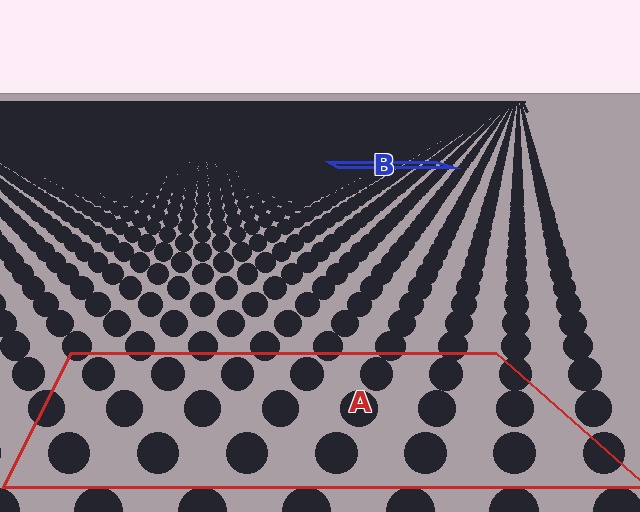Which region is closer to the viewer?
Region A is closer. The texture elements there are larger and more spread out.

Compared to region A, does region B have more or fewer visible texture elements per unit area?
Region B has more texture elements per unit area — they are packed more densely because it is farther away.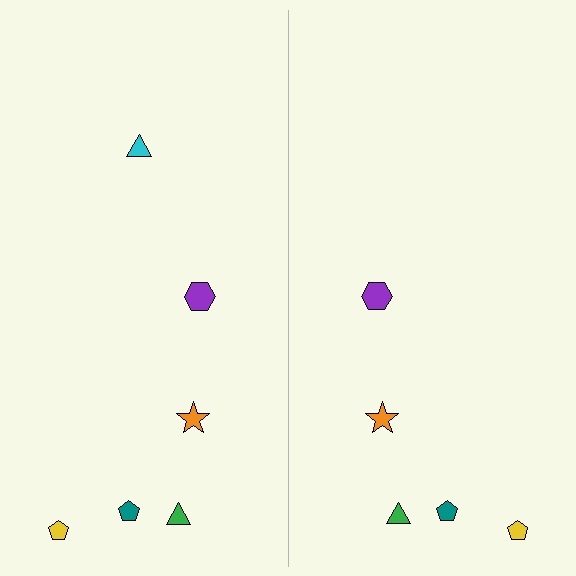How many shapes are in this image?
There are 11 shapes in this image.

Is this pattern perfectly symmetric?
No, the pattern is not perfectly symmetric. A cyan triangle is missing from the right side.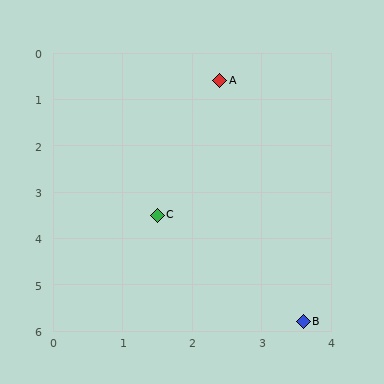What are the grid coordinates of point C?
Point C is at approximately (1.5, 3.5).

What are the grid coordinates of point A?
Point A is at approximately (2.4, 0.6).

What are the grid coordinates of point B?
Point B is at approximately (3.6, 5.8).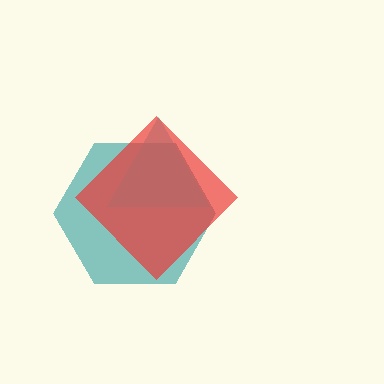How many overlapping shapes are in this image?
There are 3 overlapping shapes in the image.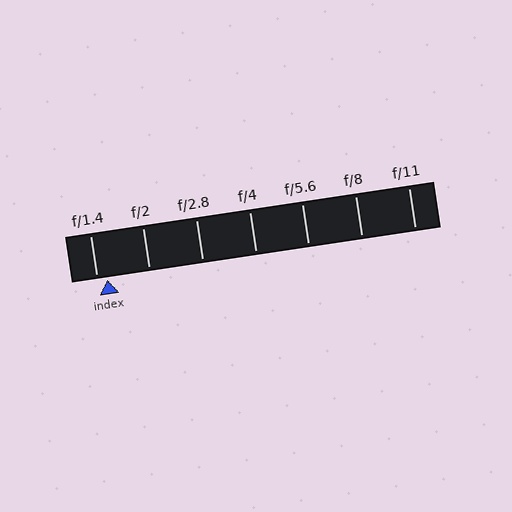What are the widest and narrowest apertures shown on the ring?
The widest aperture shown is f/1.4 and the narrowest is f/11.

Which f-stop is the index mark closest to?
The index mark is closest to f/1.4.